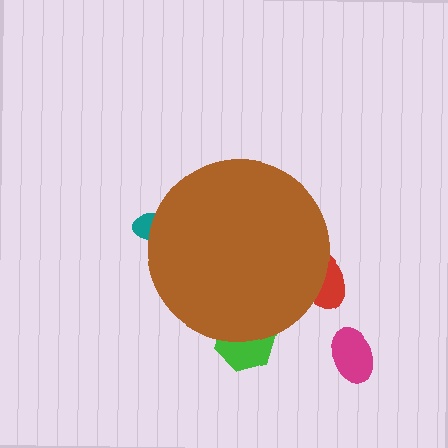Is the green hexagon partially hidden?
Yes, the green hexagon is partially hidden behind the brown circle.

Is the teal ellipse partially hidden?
Yes, the teal ellipse is partially hidden behind the brown circle.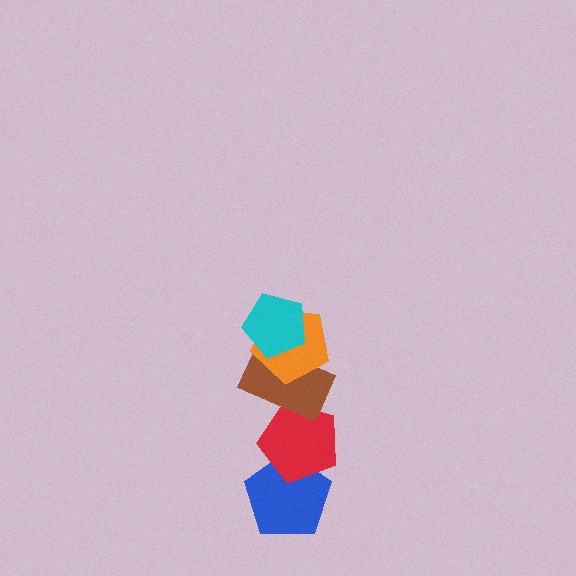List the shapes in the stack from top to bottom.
From top to bottom: the cyan pentagon, the orange pentagon, the brown rectangle, the red pentagon, the blue pentagon.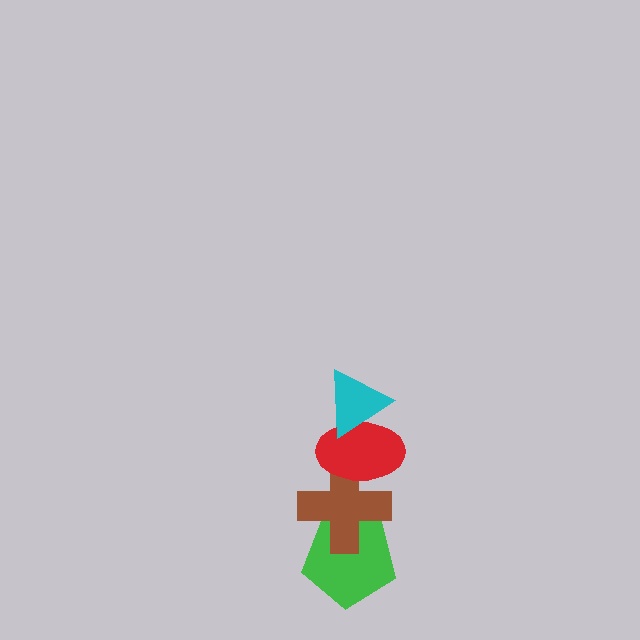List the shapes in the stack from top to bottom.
From top to bottom: the cyan triangle, the red ellipse, the brown cross, the green pentagon.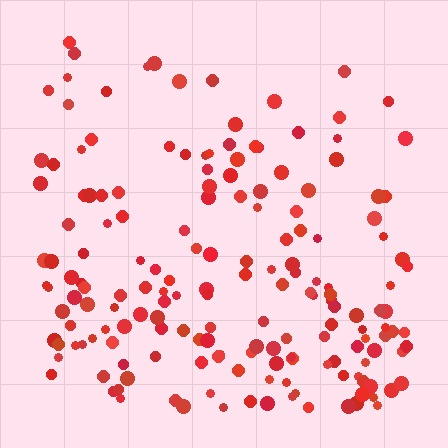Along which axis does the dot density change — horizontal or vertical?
Vertical.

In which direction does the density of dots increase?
From top to bottom, with the bottom side densest.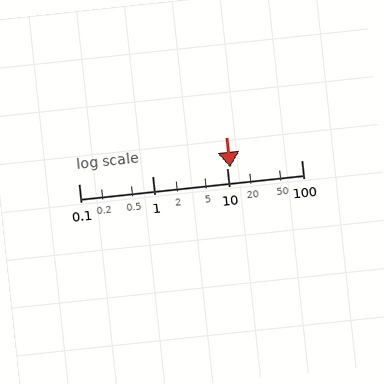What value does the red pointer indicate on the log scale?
The pointer indicates approximately 11.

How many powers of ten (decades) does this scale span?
The scale spans 3 decades, from 0.1 to 100.